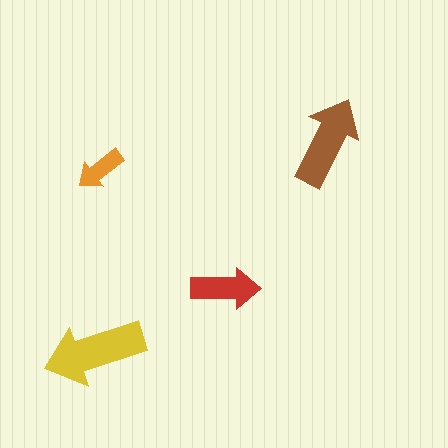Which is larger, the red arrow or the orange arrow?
The red one.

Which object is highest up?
The brown arrow is topmost.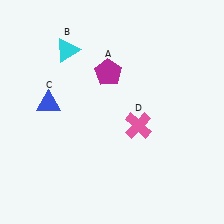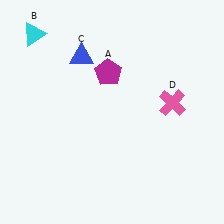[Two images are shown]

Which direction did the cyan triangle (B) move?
The cyan triangle (B) moved left.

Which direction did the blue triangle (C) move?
The blue triangle (C) moved up.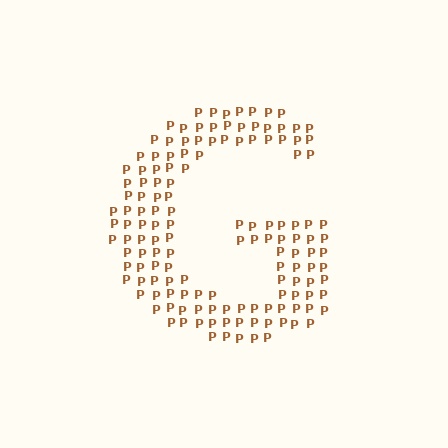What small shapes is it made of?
It is made of small letter P's.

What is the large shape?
The large shape is the letter G.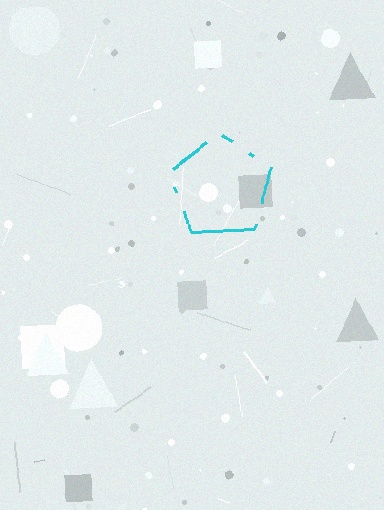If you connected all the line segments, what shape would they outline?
They would outline a pentagon.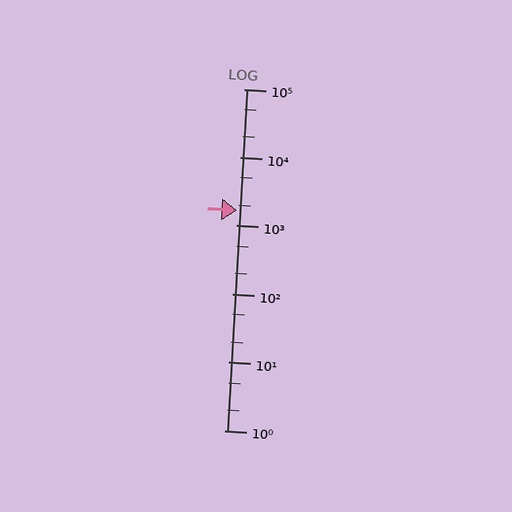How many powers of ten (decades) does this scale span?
The scale spans 5 decades, from 1 to 100000.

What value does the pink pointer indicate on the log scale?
The pointer indicates approximately 1700.